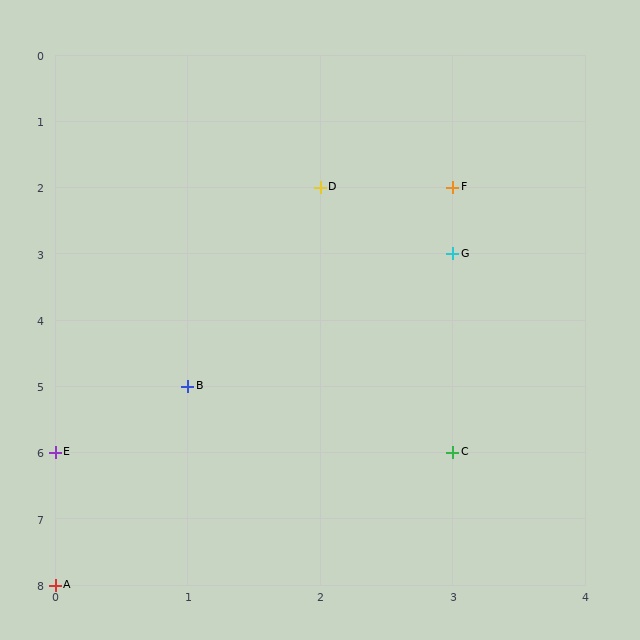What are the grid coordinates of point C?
Point C is at grid coordinates (3, 6).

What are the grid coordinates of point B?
Point B is at grid coordinates (1, 5).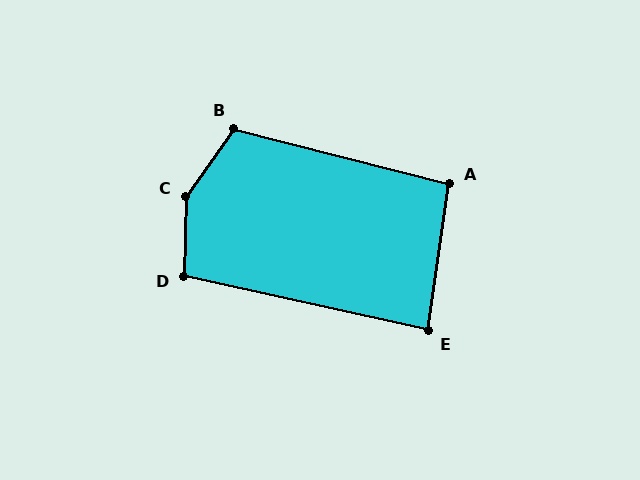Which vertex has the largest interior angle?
C, at approximately 147 degrees.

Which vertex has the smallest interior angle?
E, at approximately 86 degrees.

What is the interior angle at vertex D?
Approximately 101 degrees (obtuse).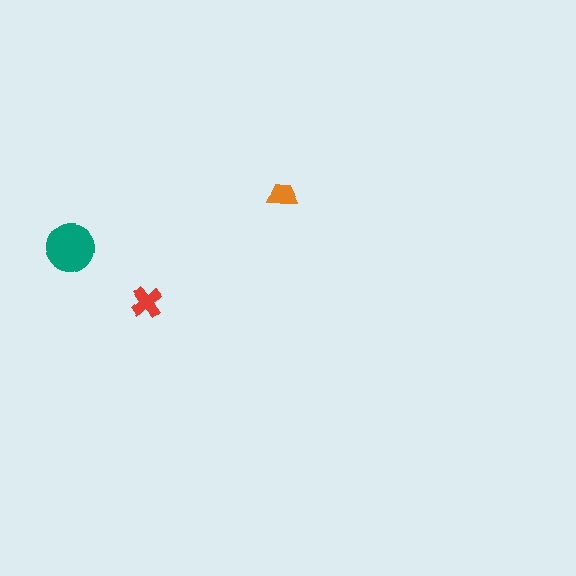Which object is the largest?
The teal circle.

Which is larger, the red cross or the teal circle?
The teal circle.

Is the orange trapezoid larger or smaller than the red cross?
Smaller.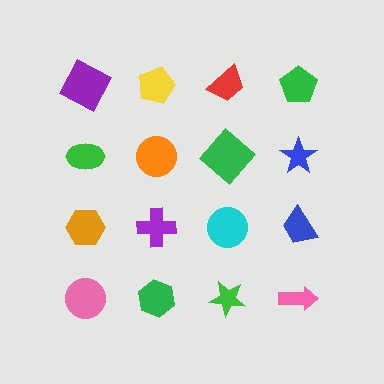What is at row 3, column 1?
An orange hexagon.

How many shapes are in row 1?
4 shapes.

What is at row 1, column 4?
A green pentagon.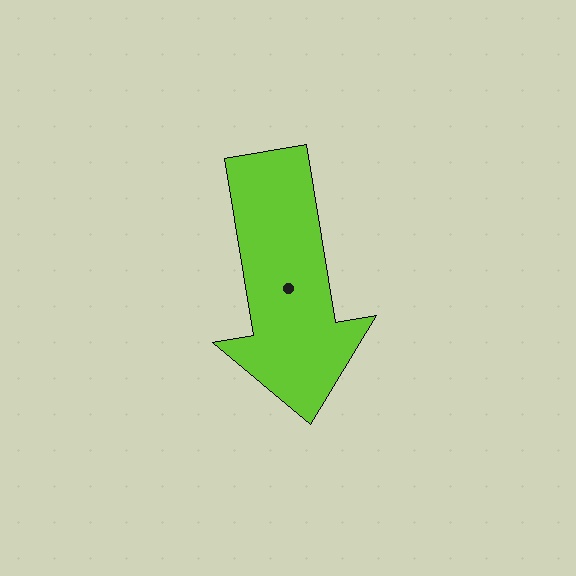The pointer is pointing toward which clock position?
Roughly 6 o'clock.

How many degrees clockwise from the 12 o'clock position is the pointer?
Approximately 171 degrees.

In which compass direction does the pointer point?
South.